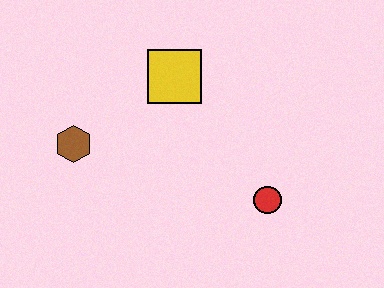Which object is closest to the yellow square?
The brown hexagon is closest to the yellow square.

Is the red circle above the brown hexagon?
No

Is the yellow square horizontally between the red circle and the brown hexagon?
Yes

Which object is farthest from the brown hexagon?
The red circle is farthest from the brown hexagon.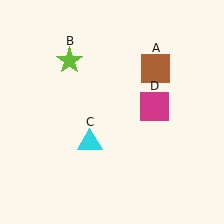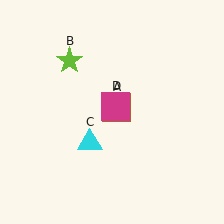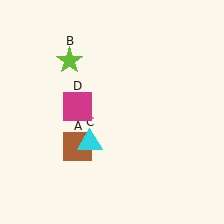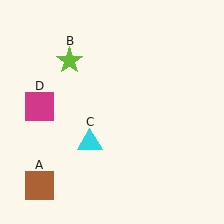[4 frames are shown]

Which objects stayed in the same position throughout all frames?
Lime star (object B) and cyan triangle (object C) remained stationary.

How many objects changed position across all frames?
2 objects changed position: brown square (object A), magenta square (object D).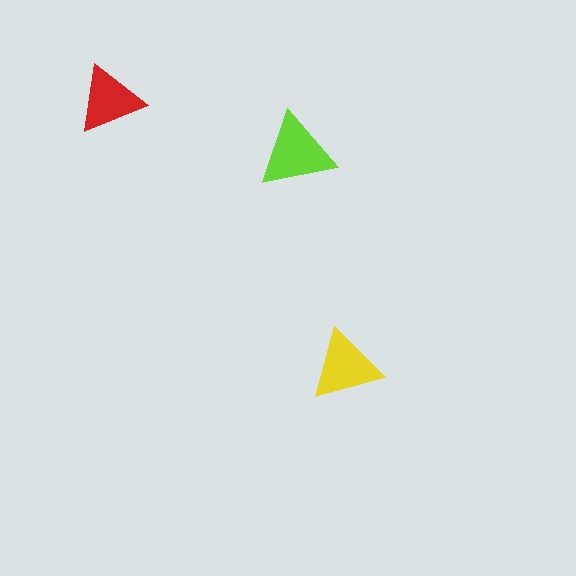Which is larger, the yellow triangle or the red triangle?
The yellow one.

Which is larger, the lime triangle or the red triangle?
The lime one.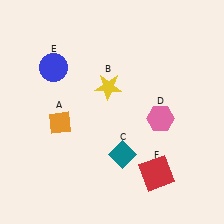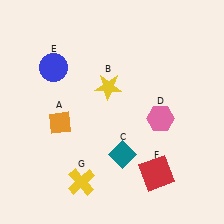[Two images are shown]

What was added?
A yellow cross (G) was added in Image 2.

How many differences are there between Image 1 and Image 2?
There is 1 difference between the two images.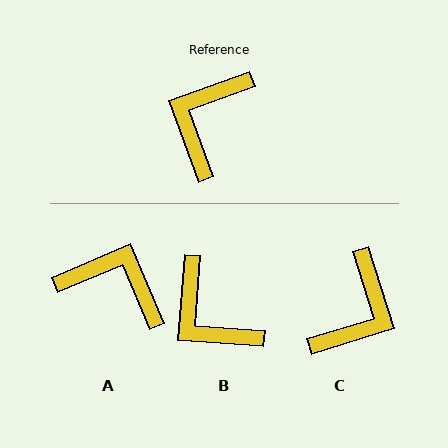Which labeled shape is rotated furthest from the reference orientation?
C, about 177 degrees away.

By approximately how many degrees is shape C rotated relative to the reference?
Approximately 177 degrees counter-clockwise.